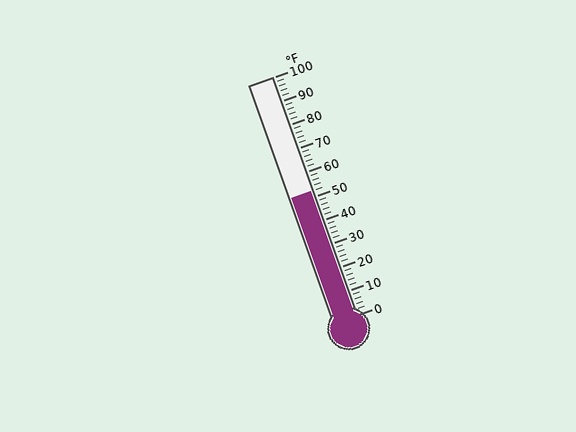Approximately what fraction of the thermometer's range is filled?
The thermometer is filled to approximately 50% of its range.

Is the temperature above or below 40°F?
The temperature is above 40°F.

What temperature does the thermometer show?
The thermometer shows approximately 52°F.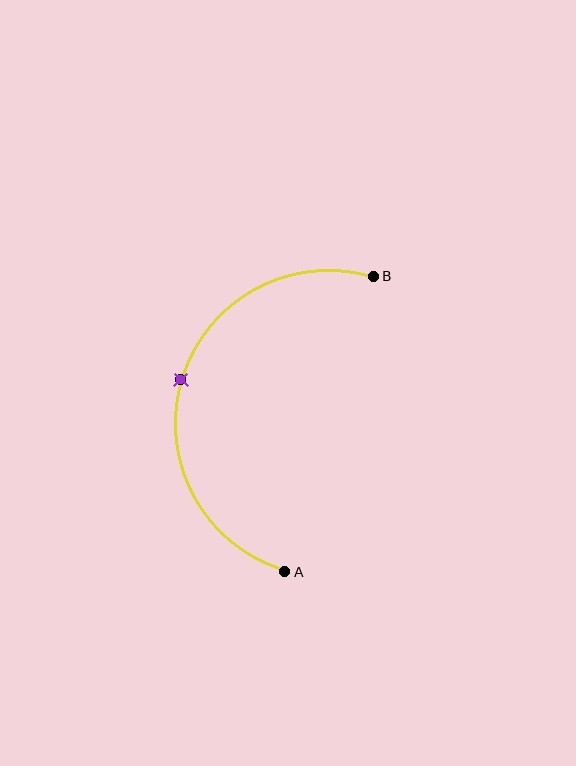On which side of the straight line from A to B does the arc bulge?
The arc bulges to the left of the straight line connecting A and B.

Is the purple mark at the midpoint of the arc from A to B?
Yes. The purple mark lies on the arc at equal arc-length from both A and B — it is the arc midpoint.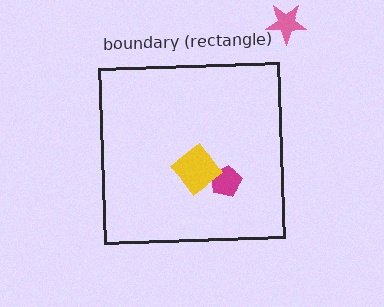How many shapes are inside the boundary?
2 inside, 1 outside.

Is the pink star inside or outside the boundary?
Outside.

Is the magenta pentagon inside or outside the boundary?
Inside.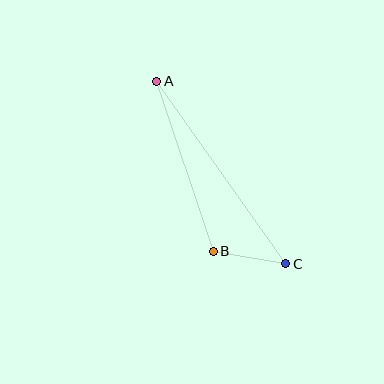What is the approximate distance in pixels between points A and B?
The distance between A and B is approximately 179 pixels.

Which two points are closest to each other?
Points B and C are closest to each other.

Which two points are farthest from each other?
Points A and C are farthest from each other.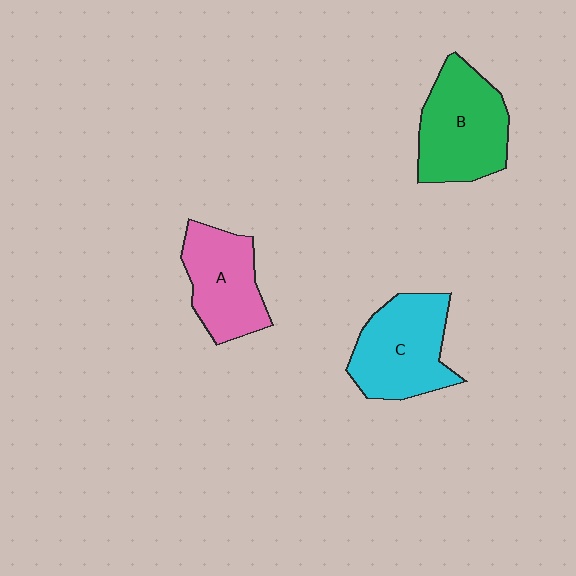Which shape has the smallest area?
Shape A (pink).